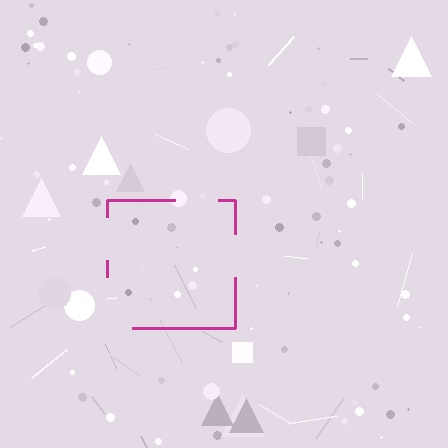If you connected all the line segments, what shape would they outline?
They would outline a square.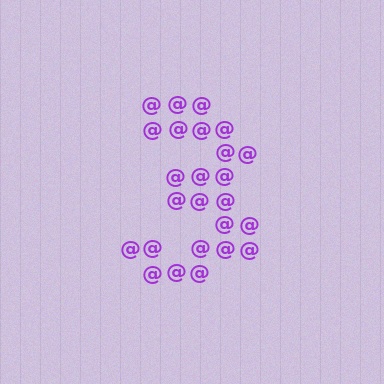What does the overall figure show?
The overall figure shows the digit 3.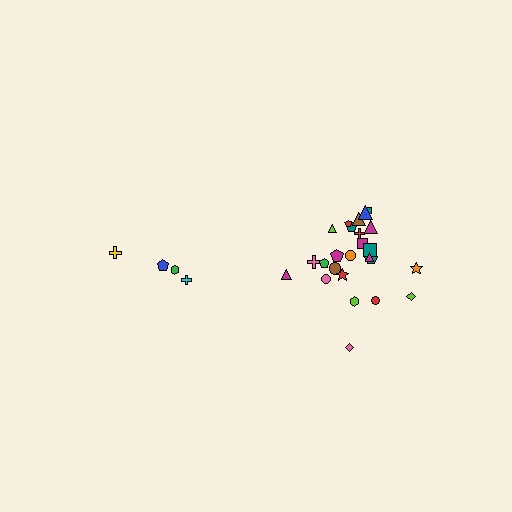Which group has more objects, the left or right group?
The right group.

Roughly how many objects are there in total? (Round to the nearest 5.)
Roughly 30 objects in total.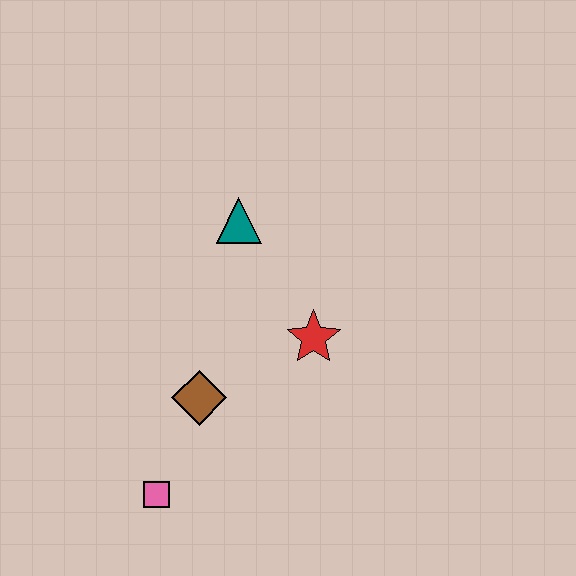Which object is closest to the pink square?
The brown diamond is closest to the pink square.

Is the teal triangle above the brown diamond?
Yes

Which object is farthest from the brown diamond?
The teal triangle is farthest from the brown diamond.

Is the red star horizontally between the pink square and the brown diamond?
No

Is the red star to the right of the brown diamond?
Yes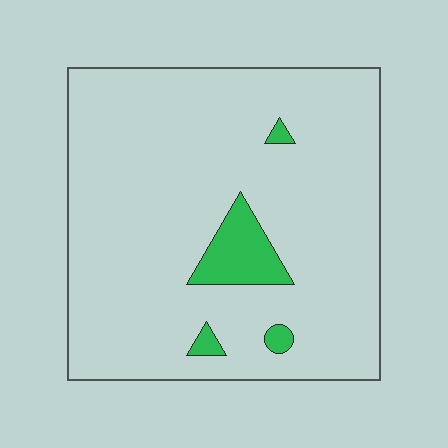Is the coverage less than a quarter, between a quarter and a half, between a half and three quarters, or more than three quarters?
Less than a quarter.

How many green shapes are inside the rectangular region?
4.